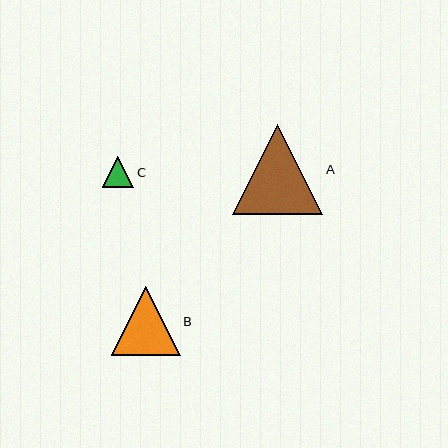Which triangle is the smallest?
Triangle C is the smallest with a size of approximately 31 pixels.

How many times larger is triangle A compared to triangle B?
Triangle A is approximately 1.3 times the size of triangle B.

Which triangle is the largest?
Triangle A is the largest with a size of approximately 90 pixels.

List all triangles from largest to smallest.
From largest to smallest: A, B, C.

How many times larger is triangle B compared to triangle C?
Triangle B is approximately 2.2 times the size of triangle C.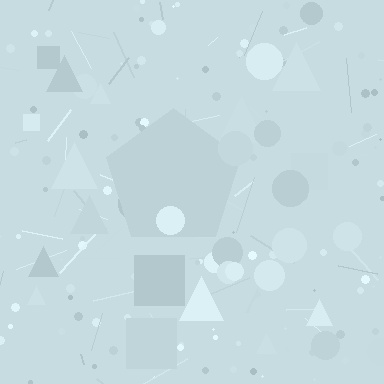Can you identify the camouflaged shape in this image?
The camouflaged shape is a pentagon.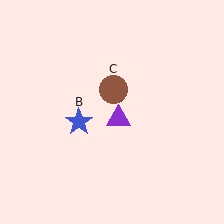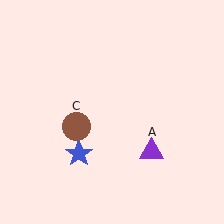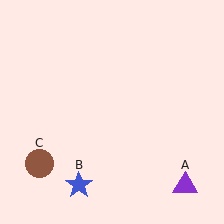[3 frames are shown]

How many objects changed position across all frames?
3 objects changed position: purple triangle (object A), blue star (object B), brown circle (object C).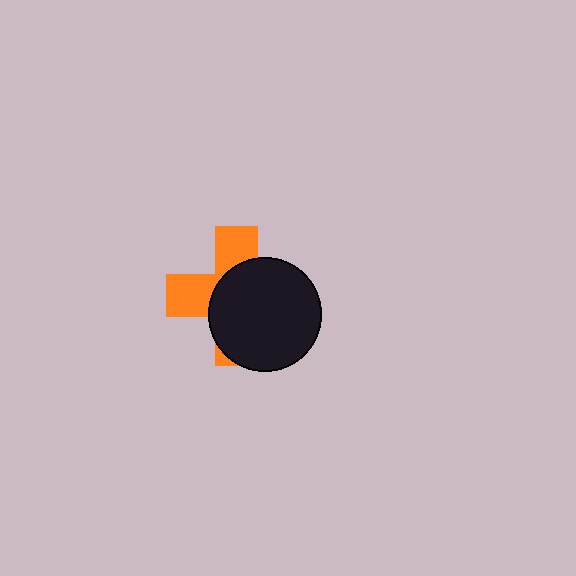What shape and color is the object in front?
The object in front is a black circle.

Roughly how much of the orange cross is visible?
A small part of it is visible (roughly 39%).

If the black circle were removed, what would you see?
You would see the complete orange cross.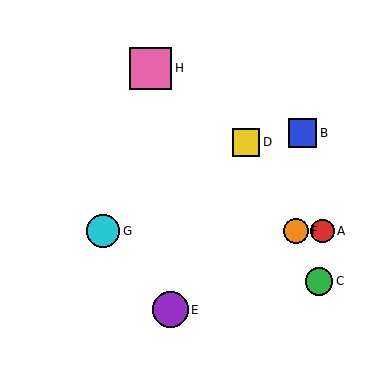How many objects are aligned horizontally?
3 objects (A, F, G) are aligned horizontally.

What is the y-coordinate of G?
Object G is at y≈231.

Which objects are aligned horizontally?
Objects A, F, G are aligned horizontally.